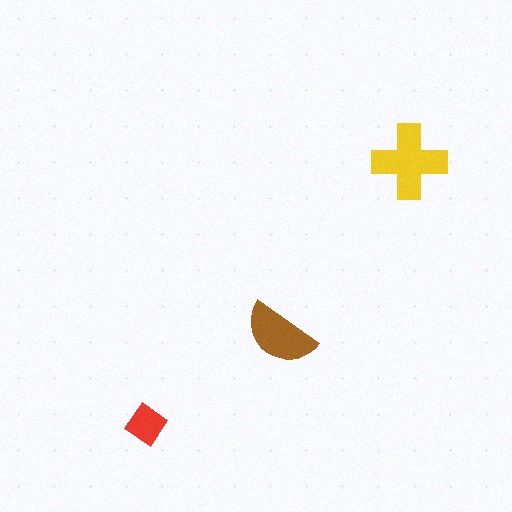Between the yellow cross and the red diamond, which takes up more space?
The yellow cross.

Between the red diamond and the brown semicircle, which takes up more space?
The brown semicircle.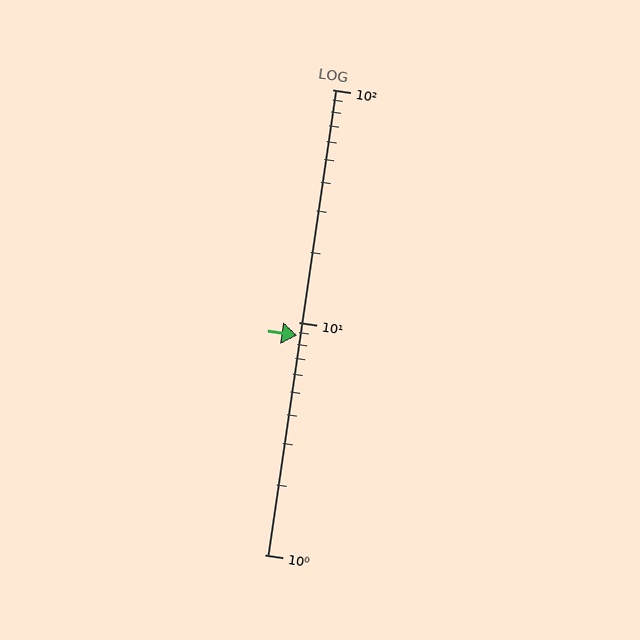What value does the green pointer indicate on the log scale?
The pointer indicates approximately 8.8.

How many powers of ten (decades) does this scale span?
The scale spans 2 decades, from 1 to 100.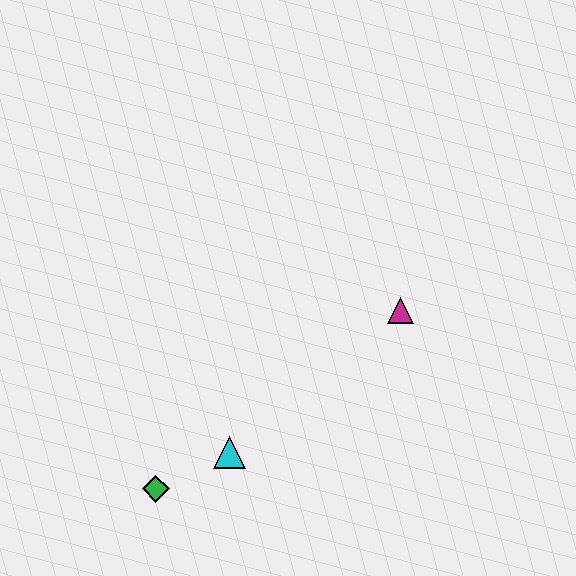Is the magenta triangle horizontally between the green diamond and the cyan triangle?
No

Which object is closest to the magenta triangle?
The cyan triangle is closest to the magenta triangle.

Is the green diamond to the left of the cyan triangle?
Yes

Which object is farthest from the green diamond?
The magenta triangle is farthest from the green diamond.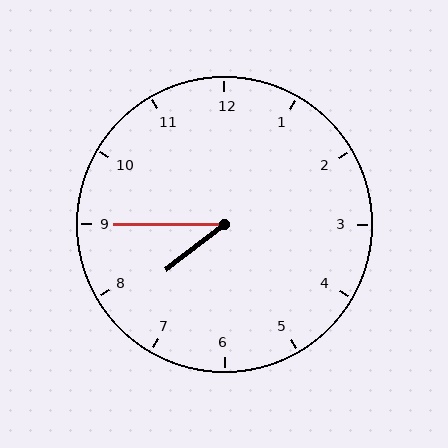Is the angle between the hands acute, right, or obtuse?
It is acute.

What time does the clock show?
7:45.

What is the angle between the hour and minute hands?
Approximately 38 degrees.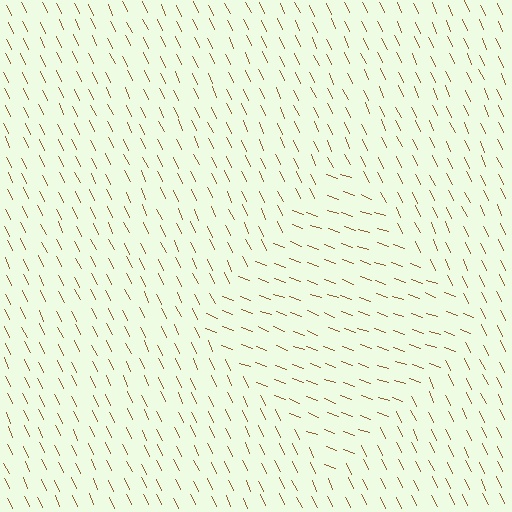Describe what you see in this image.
The image is filled with small brown line segments. A diamond region in the image has lines oriented differently from the surrounding lines, creating a visible texture boundary.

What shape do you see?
I see a diamond.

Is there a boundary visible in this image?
Yes, there is a texture boundary formed by a change in line orientation.